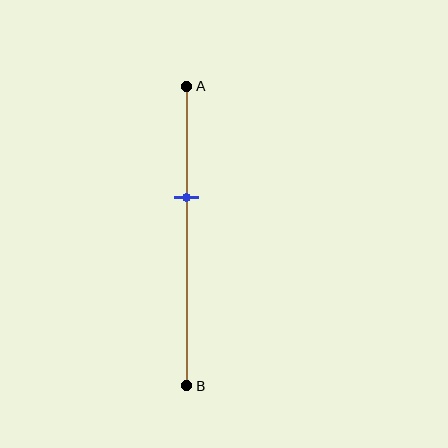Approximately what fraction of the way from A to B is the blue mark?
The blue mark is approximately 35% of the way from A to B.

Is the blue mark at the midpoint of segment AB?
No, the mark is at about 35% from A, not at the 50% midpoint.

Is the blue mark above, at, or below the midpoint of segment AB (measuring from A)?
The blue mark is above the midpoint of segment AB.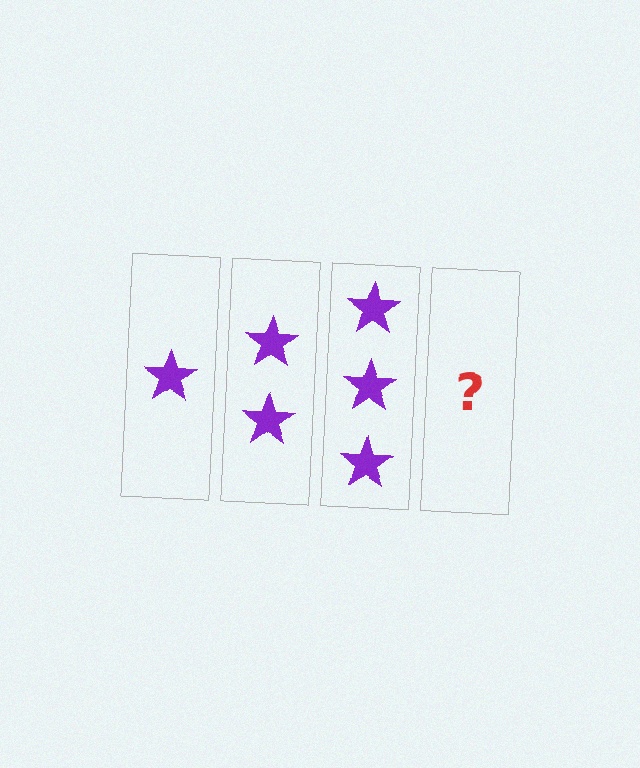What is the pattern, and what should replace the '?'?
The pattern is that each step adds one more star. The '?' should be 4 stars.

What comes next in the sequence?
The next element should be 4 stars.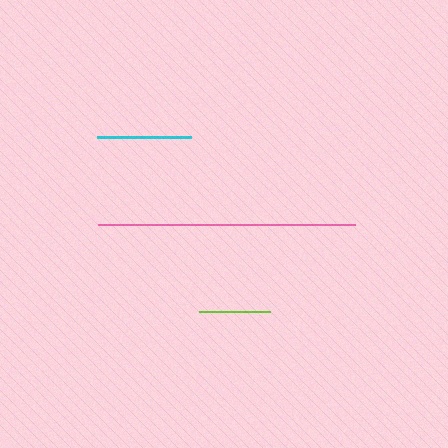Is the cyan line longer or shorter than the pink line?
The pink line is longer than the cyan line.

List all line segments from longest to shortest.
From longest to shortest: pink, cyan, lime.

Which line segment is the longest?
The pink line is the longest at approximately 257 pixels.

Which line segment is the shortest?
The lime line is the shortest at approximately 71 pixels.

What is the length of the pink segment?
The pink segment is approximately 257 pixels long.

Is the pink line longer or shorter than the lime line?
The pink line is longer than the lime line.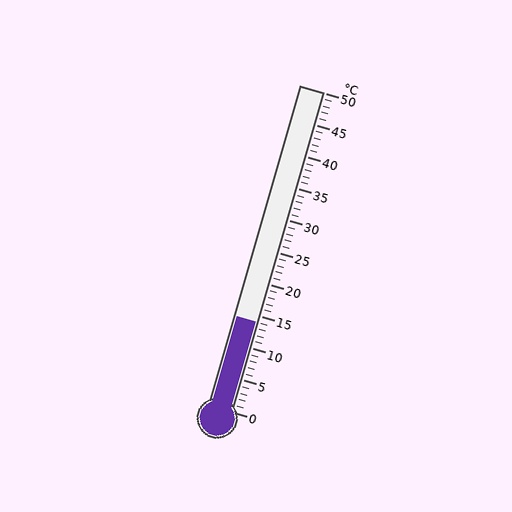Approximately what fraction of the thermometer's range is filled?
The thermometer is filled to approximately 30% of its range.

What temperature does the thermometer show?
The thermometer shows approximately 14°C.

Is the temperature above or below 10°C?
The temperature is above 10°C.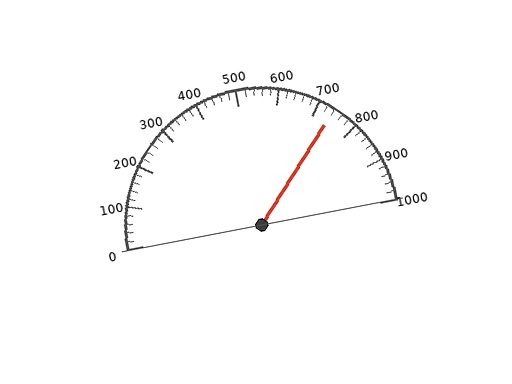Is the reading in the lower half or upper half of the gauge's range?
The reading is in the upper half of the range (0 to 1000).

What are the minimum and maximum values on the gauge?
The gauge ranges from 0 to 1000.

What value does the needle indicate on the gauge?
The needle indicates approximately 740.